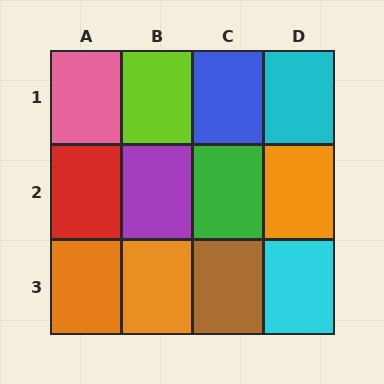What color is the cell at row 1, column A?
Pink.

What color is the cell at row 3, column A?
Orange.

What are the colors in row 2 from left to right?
Red, purple, green, orange.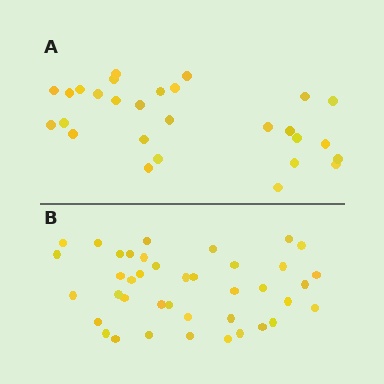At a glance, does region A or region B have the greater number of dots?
Region B (the bottom region) has more dots.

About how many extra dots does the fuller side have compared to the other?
Region B has roughly 12 or so more dots than region A.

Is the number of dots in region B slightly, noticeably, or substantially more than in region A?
Region B has noticeably more, but not dramatically so. The ratio is roughly 1.4 to 1.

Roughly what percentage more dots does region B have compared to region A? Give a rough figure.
About 45% more.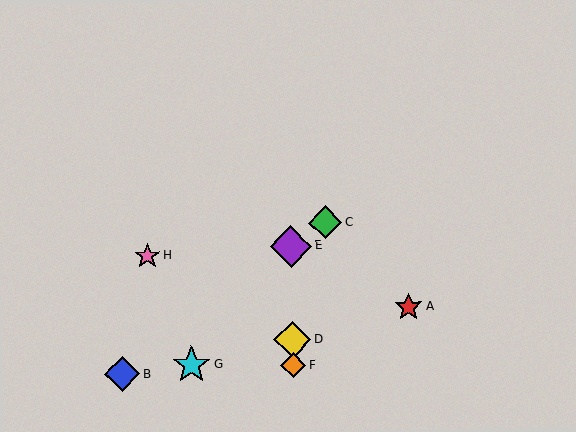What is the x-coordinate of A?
Object A is at x≈408.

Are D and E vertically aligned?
Yes, both are at x≈292.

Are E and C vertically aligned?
No, E is at x≈291 and C is at x≈325.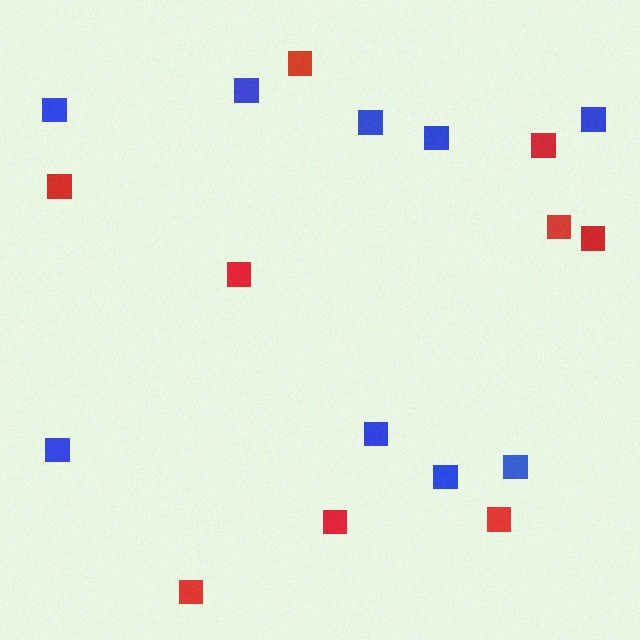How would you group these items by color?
There are 2 groups: one group of red squares (9) and one group of blue squares (9).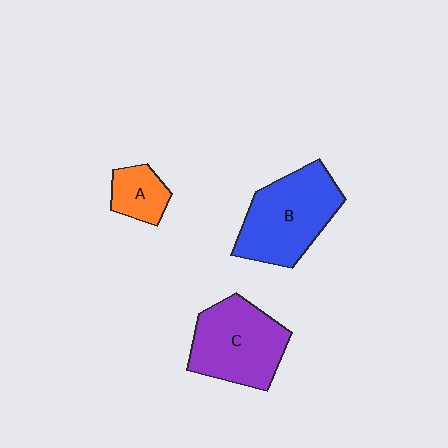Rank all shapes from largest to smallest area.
From largest to smallest: B (blue), C (purple), A (orange).